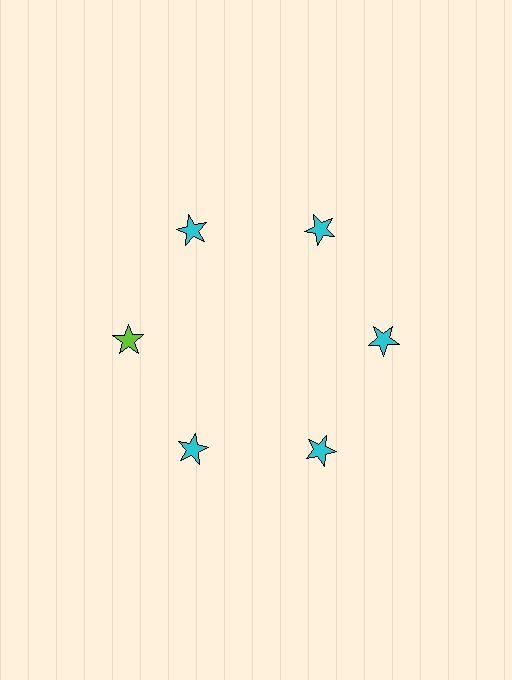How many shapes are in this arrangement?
There are 6 shapes arranged in a ring pattern.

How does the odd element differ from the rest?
It has a different color: lime instead of cyan.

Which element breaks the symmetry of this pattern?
The lime star at roughly the 9 o'clock position breaks the symmetry. All other shapes are cyan stars.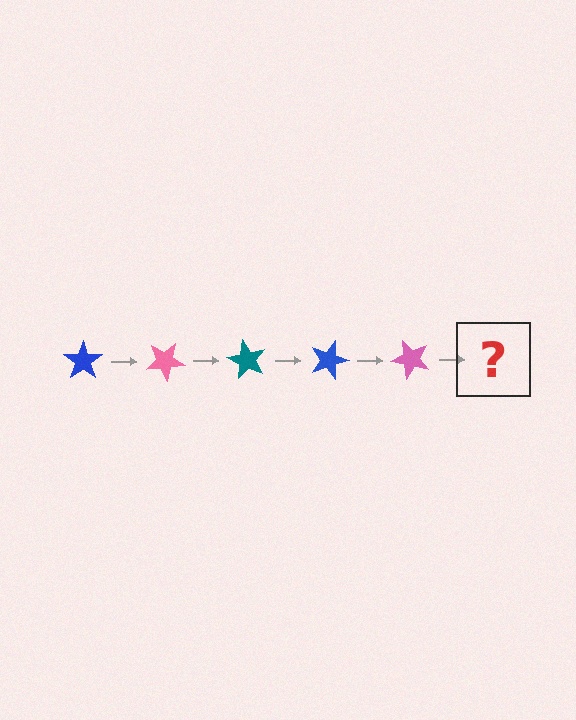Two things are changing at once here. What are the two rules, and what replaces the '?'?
The two rules are that it rotates 30 degrees each step and the color cycles through blue, pink, and teal. The '?' should be a teal star, rotated 150 degrees from the start.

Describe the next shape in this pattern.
It should be a teal star, rotated 150 degrees from the start.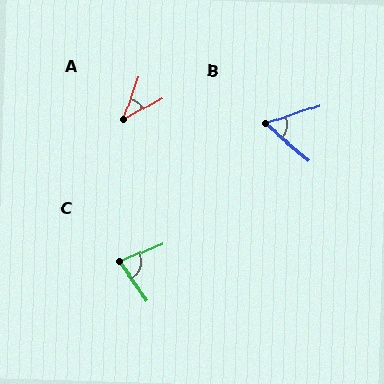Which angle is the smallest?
A, at approximately 42 degrees.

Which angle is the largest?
C, at approximately 75 degrees.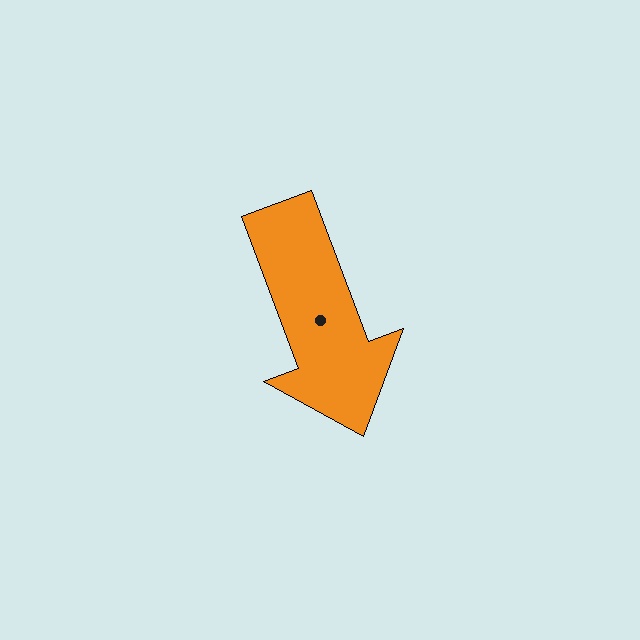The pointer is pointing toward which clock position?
Roughly 5 o'clock.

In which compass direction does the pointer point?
South.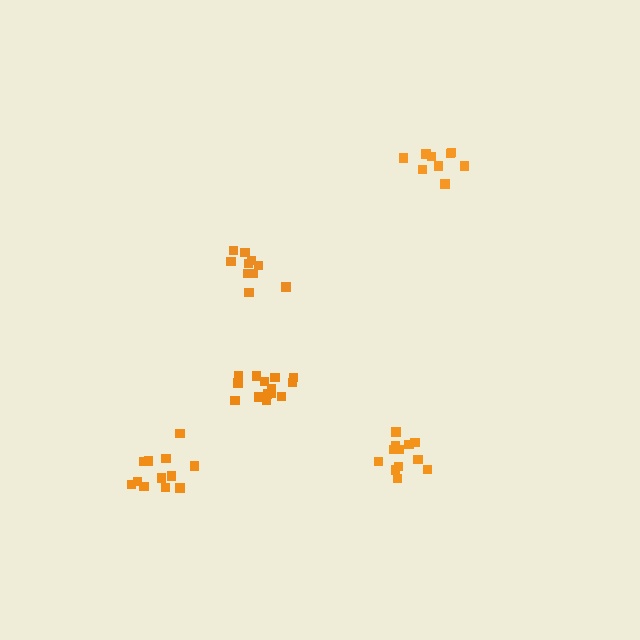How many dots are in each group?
Group 1: 9 dots, Group 2: 10 dots, Group 3: 12 dots, Group 4: 15 dots, Group 5: 12 dots (58 total).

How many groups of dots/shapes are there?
There are 5 groups.